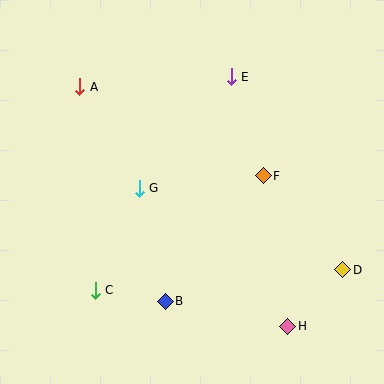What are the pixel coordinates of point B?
Point B is at (165, 301).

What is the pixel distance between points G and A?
The distance between G and A is 118 pixels.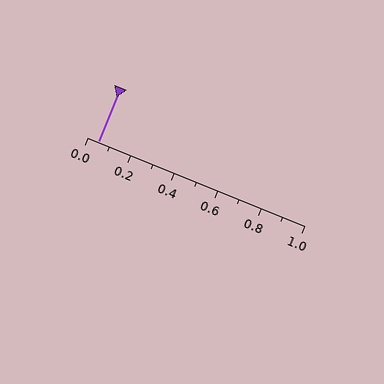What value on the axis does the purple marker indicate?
The marker indicates approximately 0.05.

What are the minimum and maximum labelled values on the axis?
The axis runs from 0.0 to 1.0.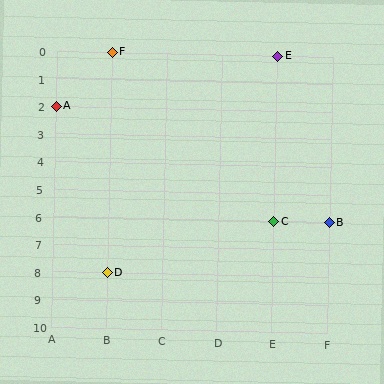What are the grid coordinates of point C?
Point C is at grid coordinates (E, 6).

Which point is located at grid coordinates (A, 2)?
Point A is at (A, 2).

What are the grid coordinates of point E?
Point E is at grid coordinates (E, 0).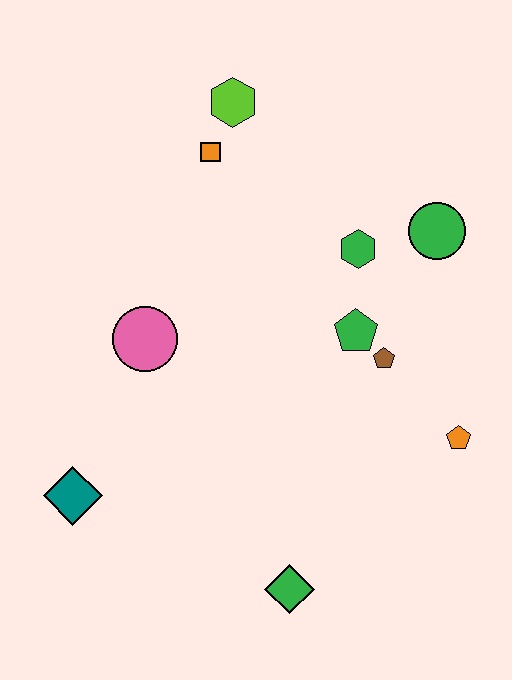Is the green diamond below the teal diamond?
Yes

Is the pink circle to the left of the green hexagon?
Yes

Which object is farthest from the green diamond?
The lime hexagon is farthest from the green diamond.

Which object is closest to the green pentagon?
The brown pentagon is closest to the green pentagon.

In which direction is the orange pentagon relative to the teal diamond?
The orange pentagon is to the right of the teal diamond.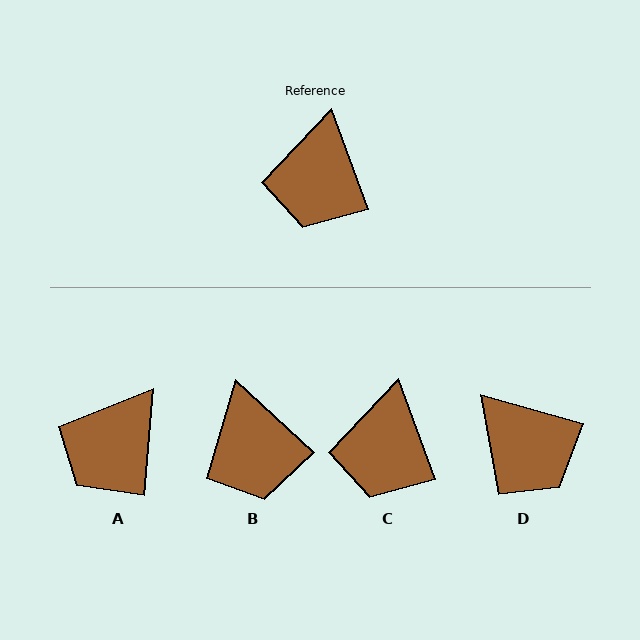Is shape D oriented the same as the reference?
No, it is off by about 54 degrees.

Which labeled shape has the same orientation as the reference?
C.